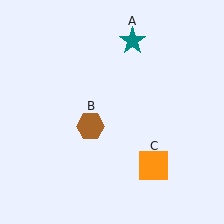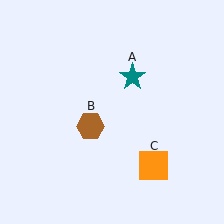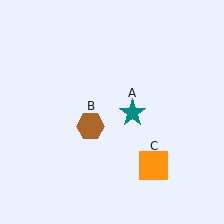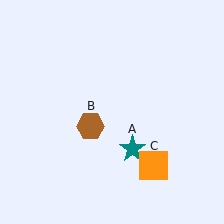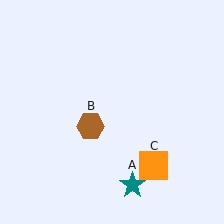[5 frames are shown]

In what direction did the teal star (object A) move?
The teal star (object A) moved down.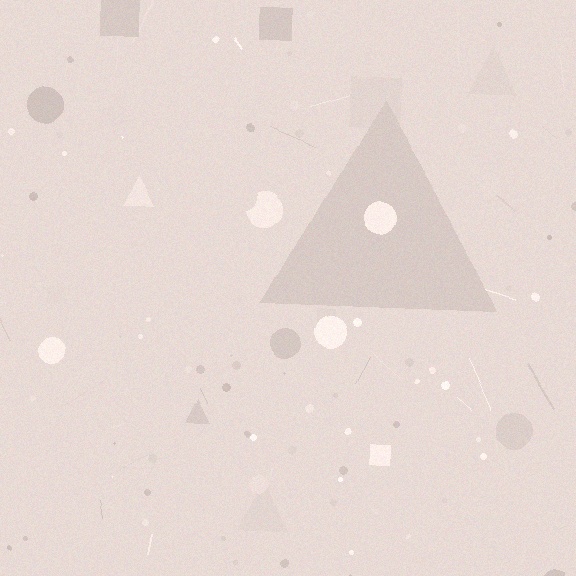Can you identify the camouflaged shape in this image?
The camouflaged shape is a triangle.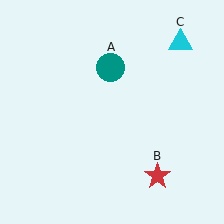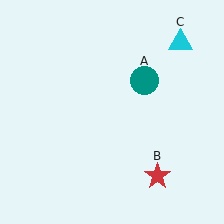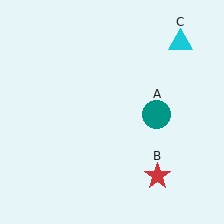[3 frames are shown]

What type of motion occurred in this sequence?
The teal circle (object A) rotated clockwise around the center of the scene.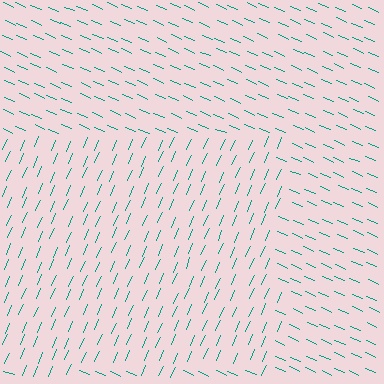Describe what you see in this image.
The image is filled with small teal line segments. A rectangle region in the image has lines oriented differently from the surrounding lines, creating a visible texture boundary.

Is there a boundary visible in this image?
Yes, there is a texture boundary formed by a change in line orientation.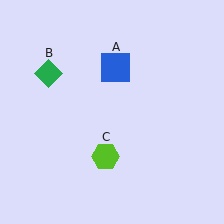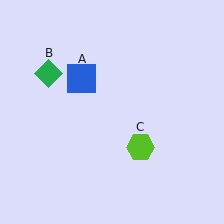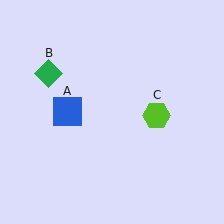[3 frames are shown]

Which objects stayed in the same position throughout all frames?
Green diamond (object B) remained stationary.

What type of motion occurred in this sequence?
The blue square (object A), lime hexagon (object C) rotated counterclockwise around the center of the scene.